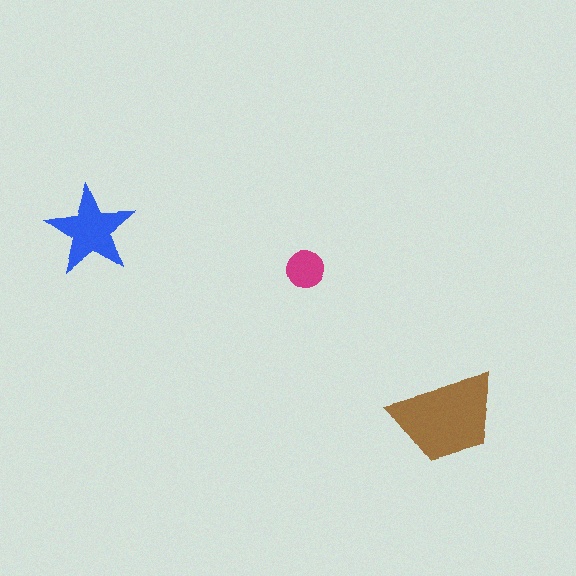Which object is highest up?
The blue star is topmost.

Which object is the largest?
The brown trapezoid.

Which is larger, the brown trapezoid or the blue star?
The brown trapezoid.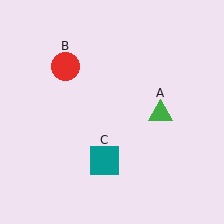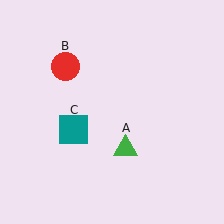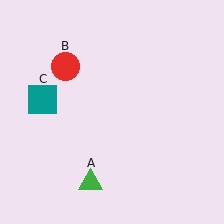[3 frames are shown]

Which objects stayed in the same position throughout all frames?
Red circle (object B) remained stationary.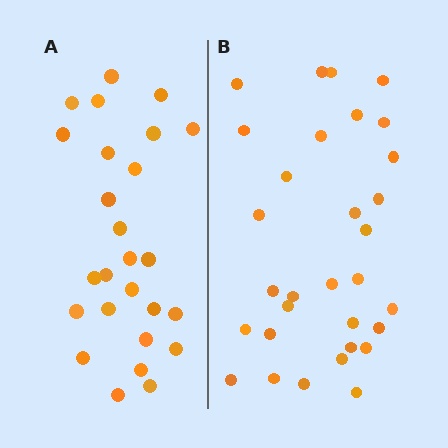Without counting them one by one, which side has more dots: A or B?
Region B (the right region) has more dots.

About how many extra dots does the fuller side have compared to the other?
Region B has about 5 more dots than region A.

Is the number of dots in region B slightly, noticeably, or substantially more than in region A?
Region B has only slightly more — the two regions are fairly close. The ratio is roughly 1.2 to 1.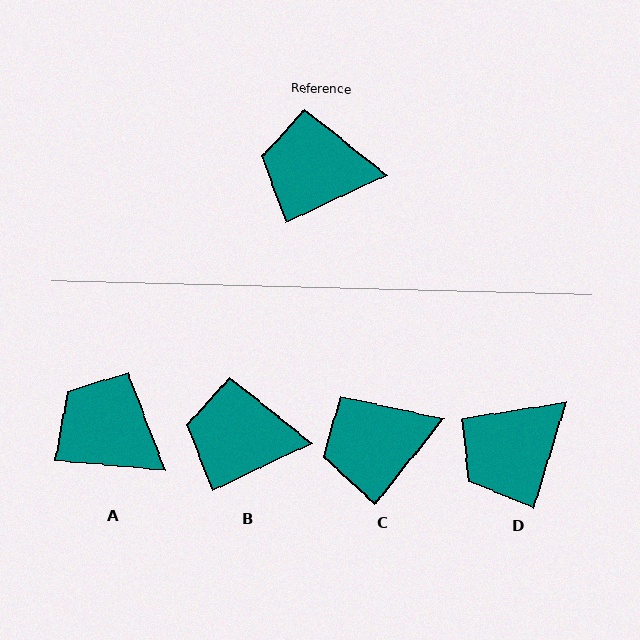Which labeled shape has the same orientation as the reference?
B.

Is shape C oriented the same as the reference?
No, it is off by about 26 degrees.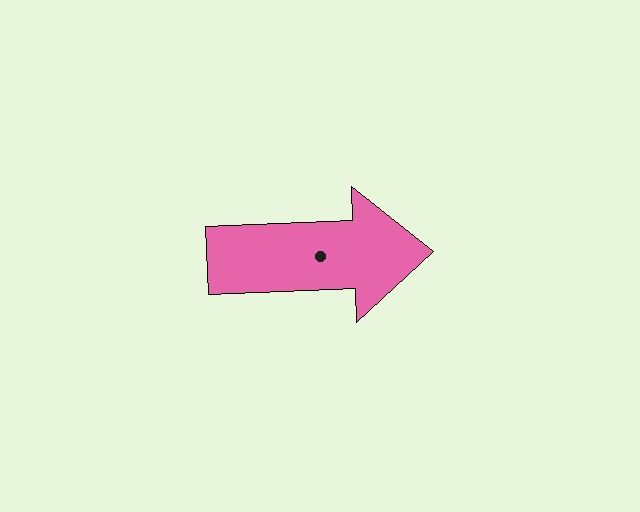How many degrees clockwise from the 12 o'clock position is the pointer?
Approximately 88 degrees.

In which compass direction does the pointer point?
East.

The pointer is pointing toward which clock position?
Roughly 3 o'clock.